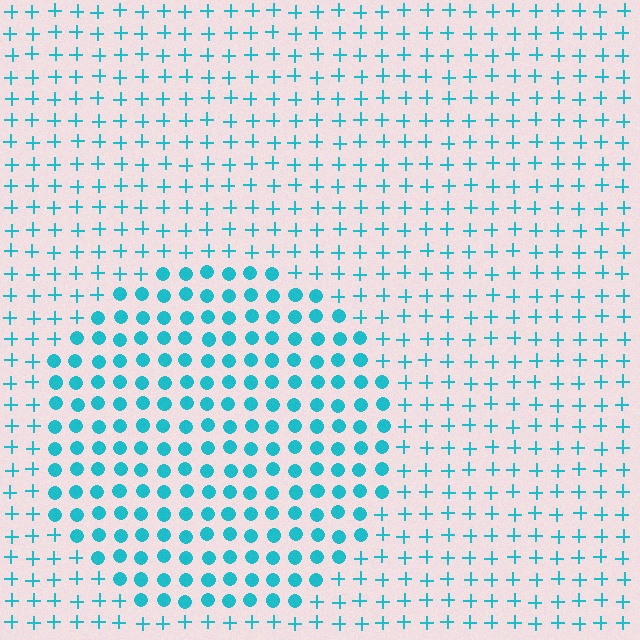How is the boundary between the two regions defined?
The boundary is defined by a change in element shape: circles inside vs. plus signs outside. All elements share the same color and spacing.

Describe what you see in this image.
The image is filled with small cyan elements arranged in a uniform grid. A circle-shaped region contains circles, while the surrounding area contains plus signs. The boundary is defined purely by the change in element shape.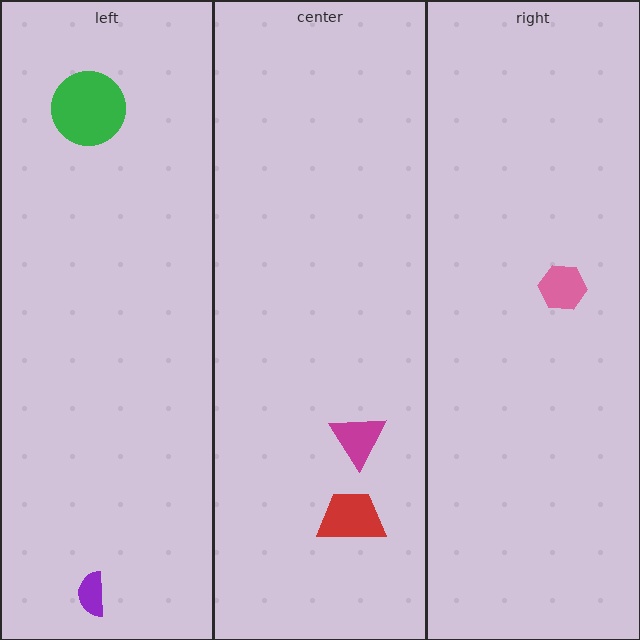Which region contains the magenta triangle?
The center region.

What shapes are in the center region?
The red trapezoid, the magenta triangle.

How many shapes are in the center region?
2.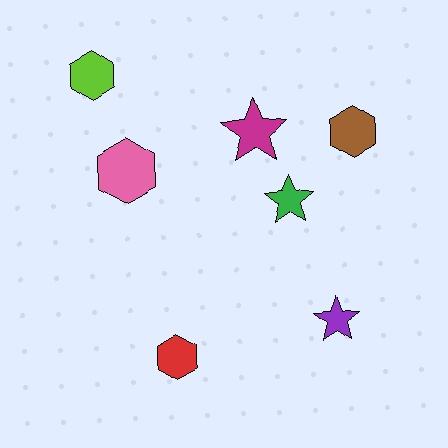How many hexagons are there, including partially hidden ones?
There are 4 hexagons.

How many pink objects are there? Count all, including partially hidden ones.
There is 1 pink object.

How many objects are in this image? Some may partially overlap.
There are 7 objects.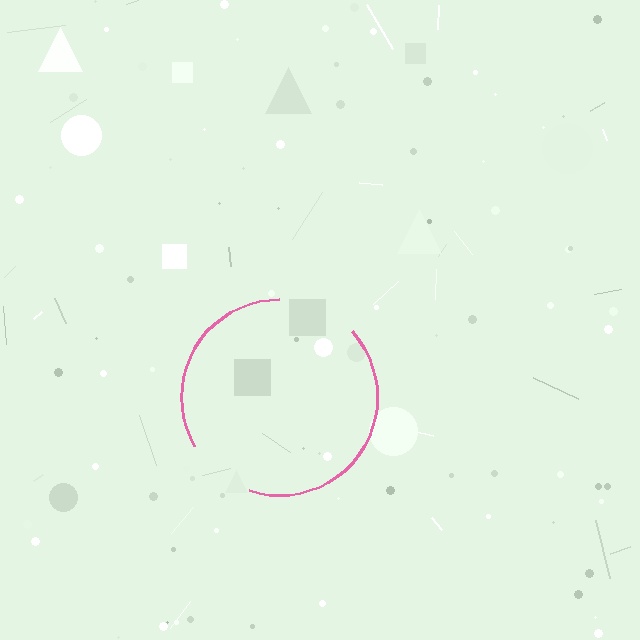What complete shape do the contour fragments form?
The contour fragments form a circle.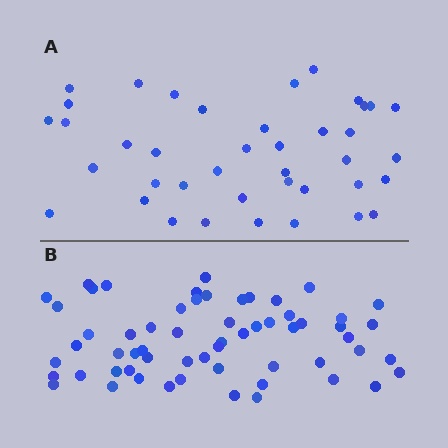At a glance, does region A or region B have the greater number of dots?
Region B (the bottom region) has more dots.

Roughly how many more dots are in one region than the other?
Region B has approximately 20 more dots than region A.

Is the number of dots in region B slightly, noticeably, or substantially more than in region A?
Region B has substantially more. The ratio is roughly 1.5 to 1.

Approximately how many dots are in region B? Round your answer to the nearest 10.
About 60 dots.